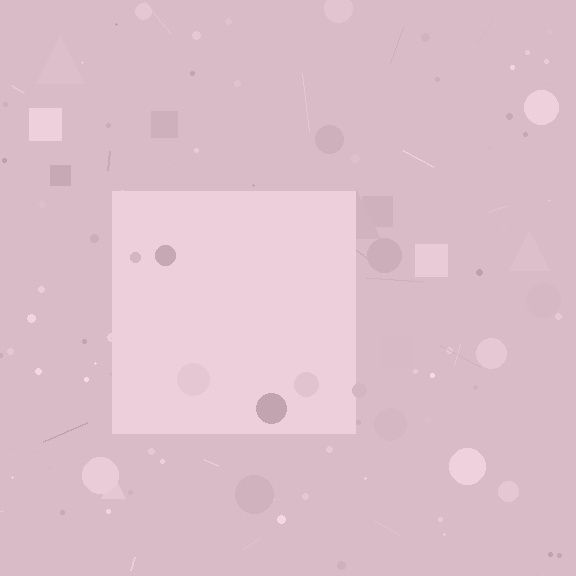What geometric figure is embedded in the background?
A square is embedded in the background.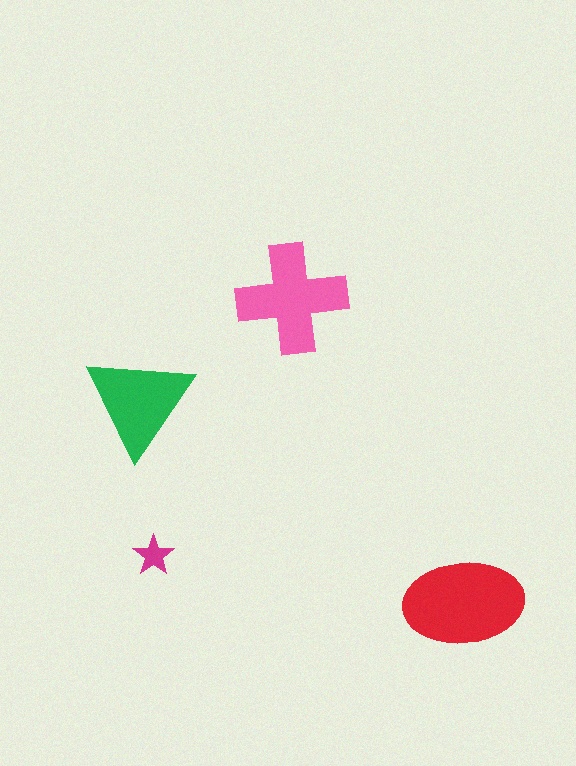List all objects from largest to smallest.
The red ellipse, the pink cross, the green triangle, the magenta star.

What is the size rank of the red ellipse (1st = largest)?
1st.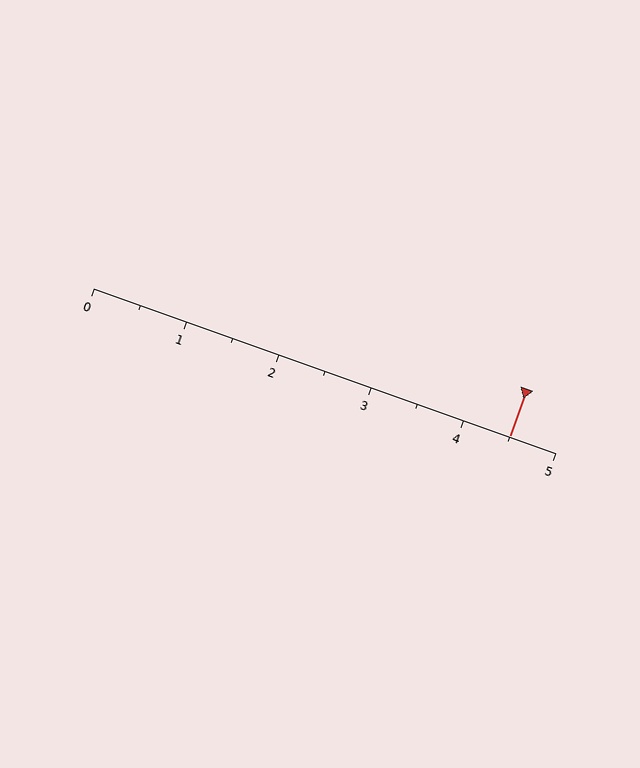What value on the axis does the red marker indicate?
The marker indicates approximately 4.5.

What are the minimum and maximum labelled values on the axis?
The axis runs from 0 to 5.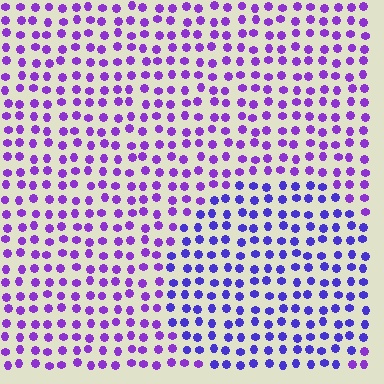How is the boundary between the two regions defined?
The boundary is defined purely by a slight shift in hue (about 28 degrees). Spacing, size, and orientation are identical on both sides.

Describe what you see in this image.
The image is filled with small purple elements in a uniform arrangement. A circle-shaped region is visible where the elements are tinted to a slightly different hue, forming a subtle color boundary.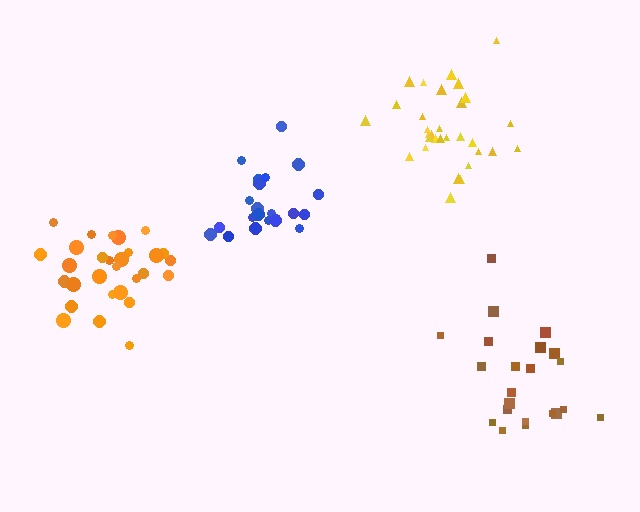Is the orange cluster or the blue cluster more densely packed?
Orange.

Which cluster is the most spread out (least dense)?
Brown.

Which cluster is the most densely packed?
Yellow.